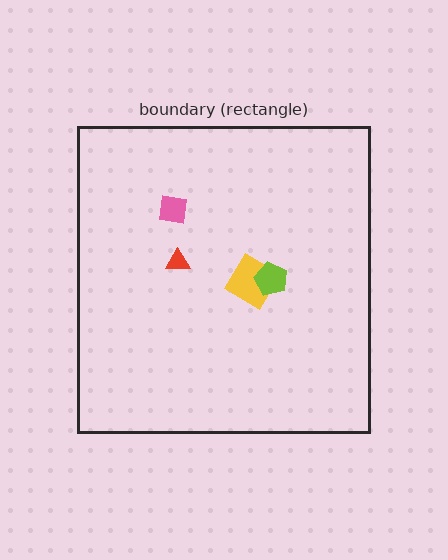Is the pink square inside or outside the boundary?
Inside.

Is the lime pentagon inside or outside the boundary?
Inside.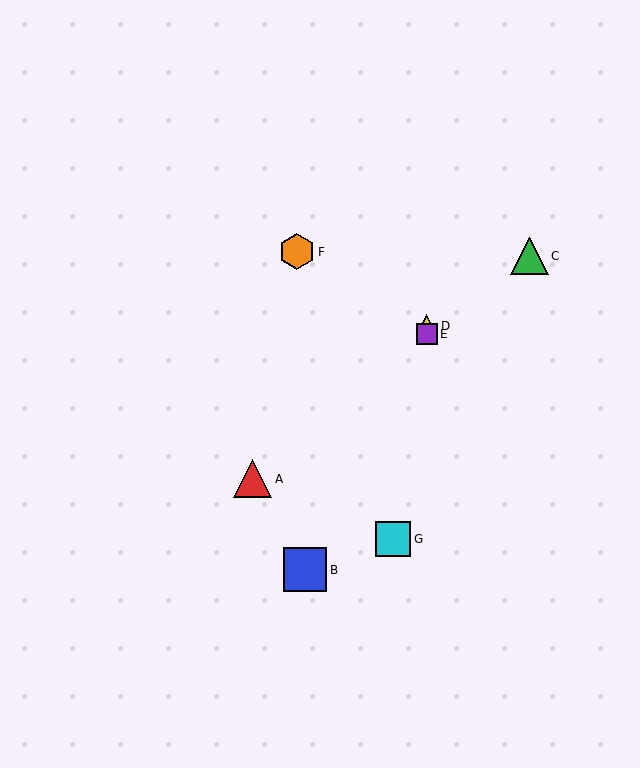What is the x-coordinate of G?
Object G is at x≈393.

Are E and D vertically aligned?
Yes, both are at x≈427.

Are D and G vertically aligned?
No, D is at x≈427 and G is at x≈393.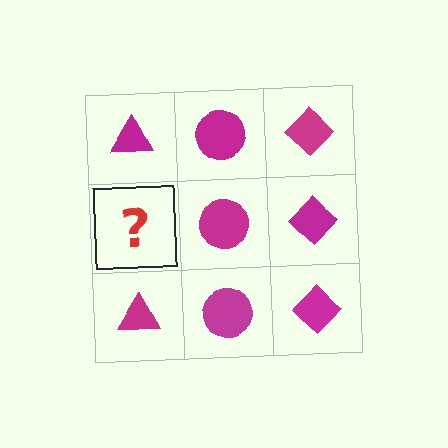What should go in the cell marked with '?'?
The missing cell should contain a magenta triangle.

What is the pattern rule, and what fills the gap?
The rule is that each column has a consistent shape. The gap should be filled with a magenta triangle.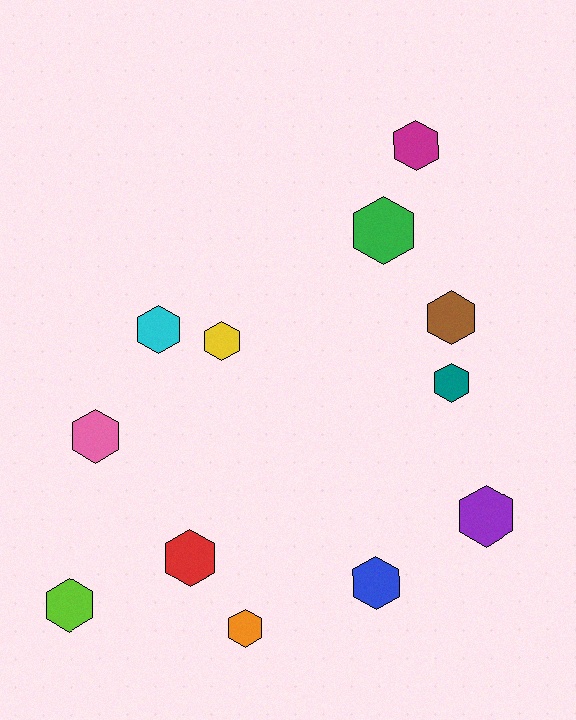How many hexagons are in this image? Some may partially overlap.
There are 12 hexagons.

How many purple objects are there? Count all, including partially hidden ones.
There is 1 purple object.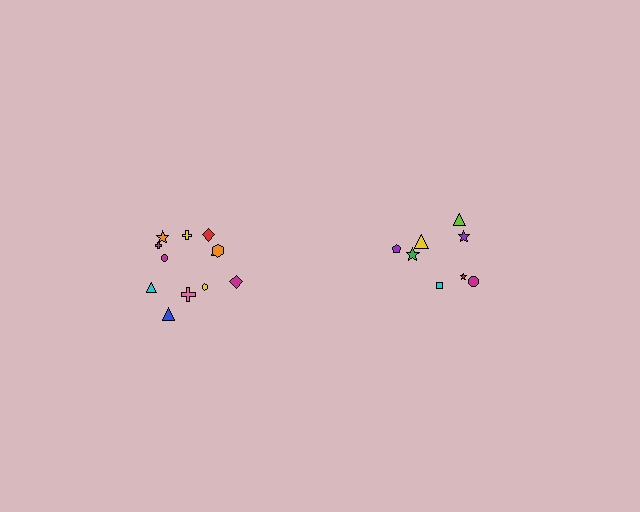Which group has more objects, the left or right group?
The left group.